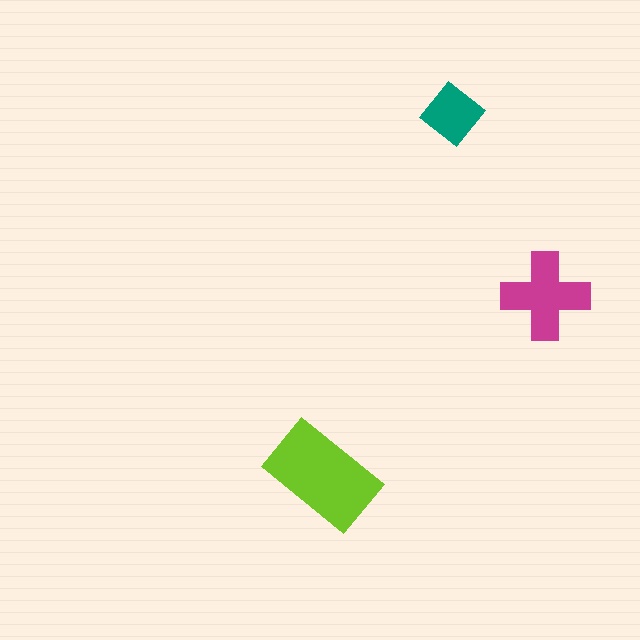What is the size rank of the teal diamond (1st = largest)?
3rd.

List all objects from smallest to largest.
The teal diamond, the magenta cross, the lime rectangle.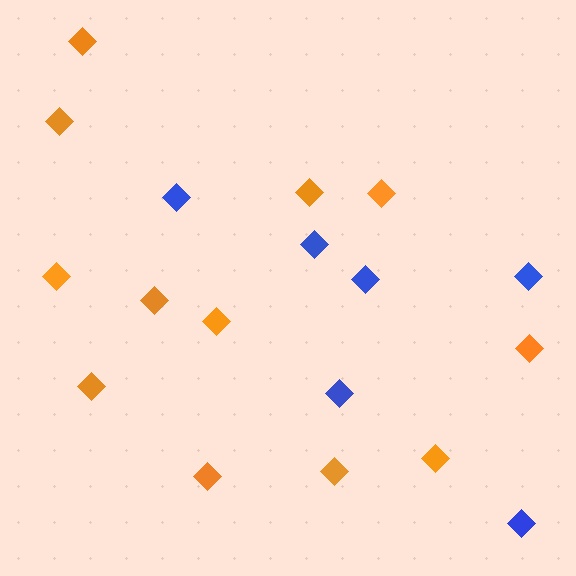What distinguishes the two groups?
There are 2 groups: one group of blue diamonds (6) and one group of orange diamonds (12).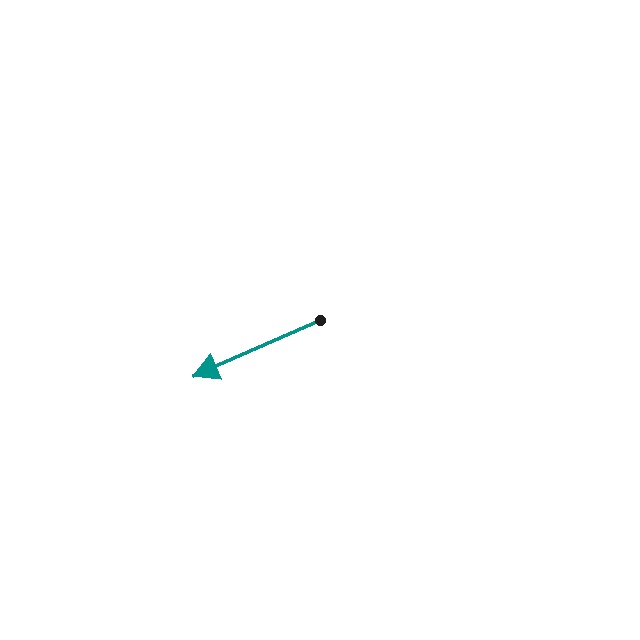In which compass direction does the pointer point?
Southwest.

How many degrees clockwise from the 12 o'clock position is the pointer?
Approximately 246 degrees.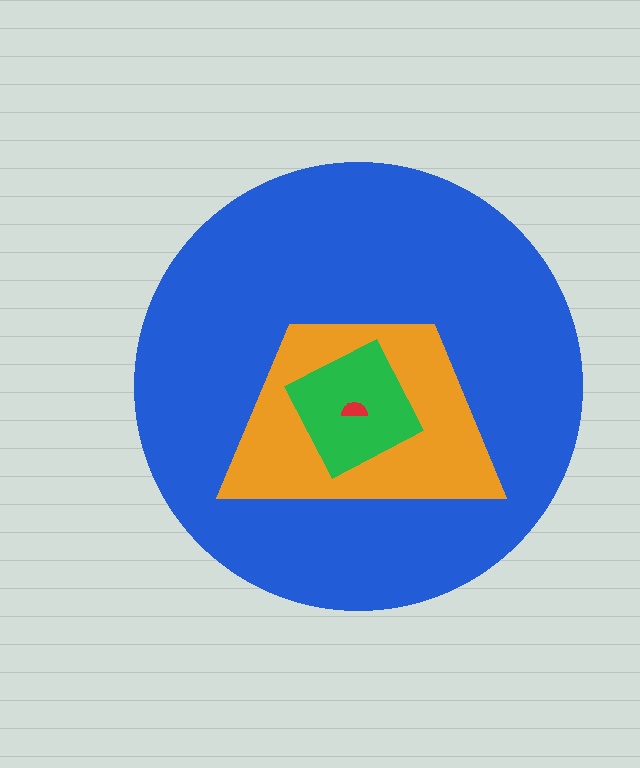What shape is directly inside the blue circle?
The orange trapezoid.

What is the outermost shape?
The blue circle.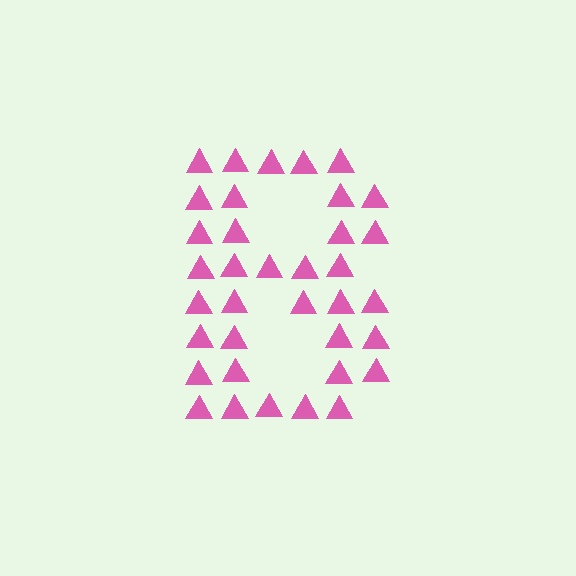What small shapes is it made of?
It is made of small triangles.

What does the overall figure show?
The overall figure shows the letter B.